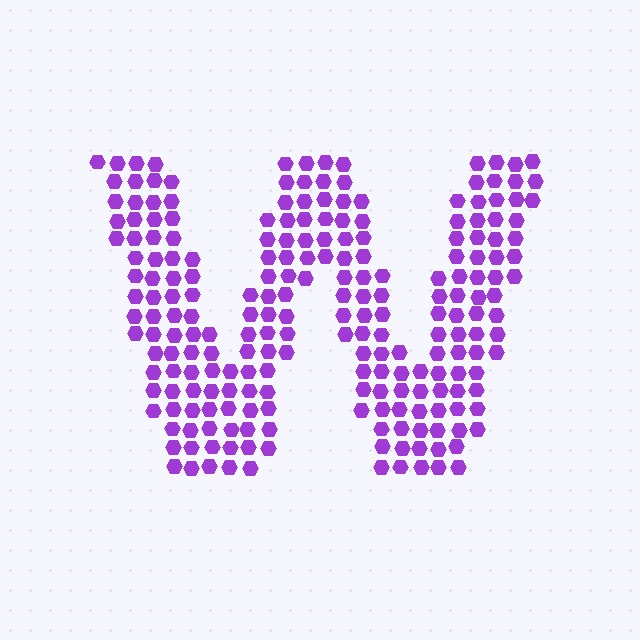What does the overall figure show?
The overall figure shows the letter W.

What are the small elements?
The small elements are hexagons.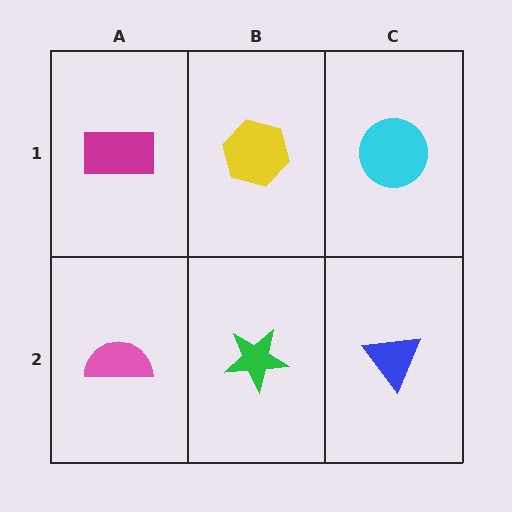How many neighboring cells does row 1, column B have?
3.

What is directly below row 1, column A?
A pink semicircle.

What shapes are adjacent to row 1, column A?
A pink semicircle (row 2, column A), a yellow hexagon (row 1, column B).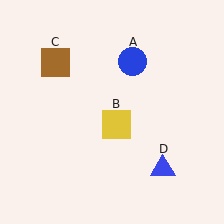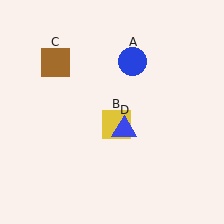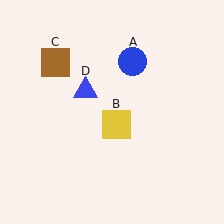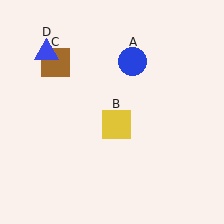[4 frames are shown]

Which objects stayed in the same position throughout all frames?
Blue circle (object A) and yellow square (object B) and brown square (object C) remained stationary.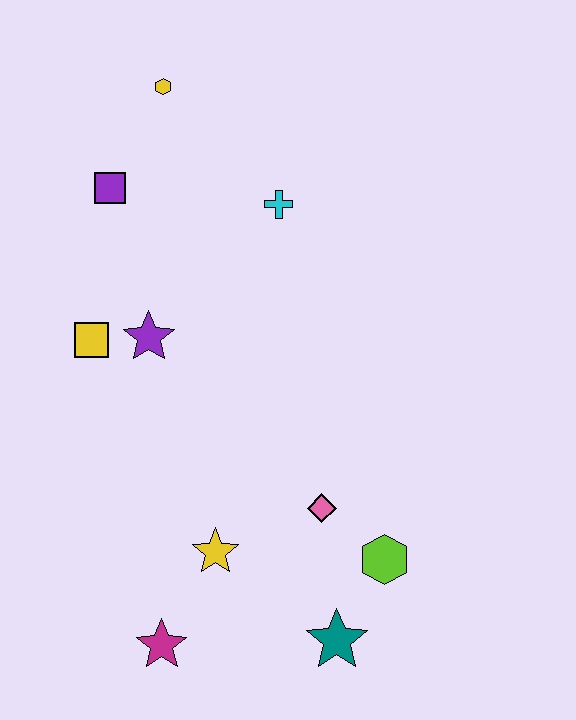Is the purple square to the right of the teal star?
No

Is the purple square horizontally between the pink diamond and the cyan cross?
No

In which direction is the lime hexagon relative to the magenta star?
The lime hexagon is to the right of the magenta star.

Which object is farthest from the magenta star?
The yellow hexagon is farthest from the magenta star.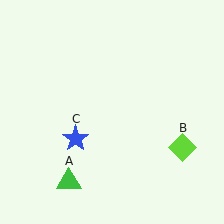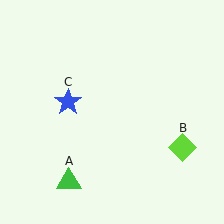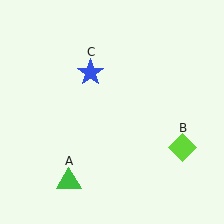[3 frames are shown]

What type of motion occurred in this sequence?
The blue star (object C) rotated clockwise around the center of the scene.